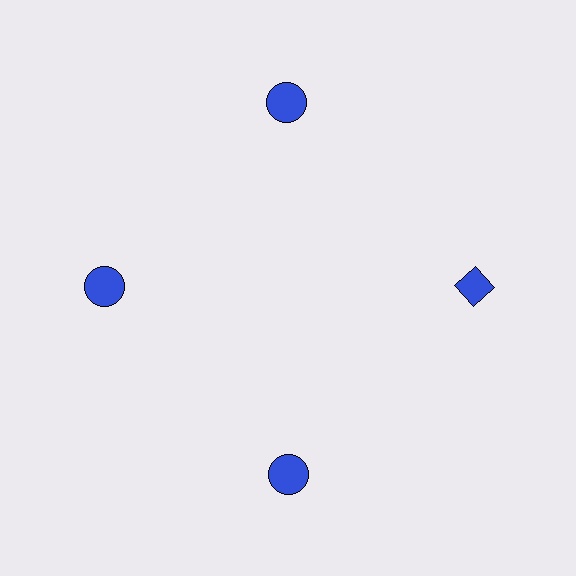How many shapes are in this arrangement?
There are 4 shapes arranged in a ring pattern.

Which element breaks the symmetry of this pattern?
The blue diamond at roughly the 3 o'clock position breaks the symmetry. All other shapes are blue circles.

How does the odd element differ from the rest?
It has a different shape: diamond instead of circle.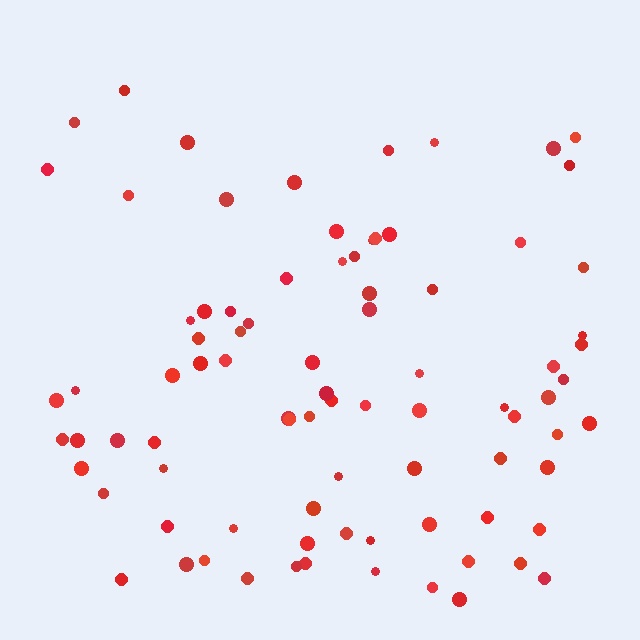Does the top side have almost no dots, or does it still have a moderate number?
Still a moderate number, just noticeably fewer than the bottom.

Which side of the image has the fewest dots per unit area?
The top.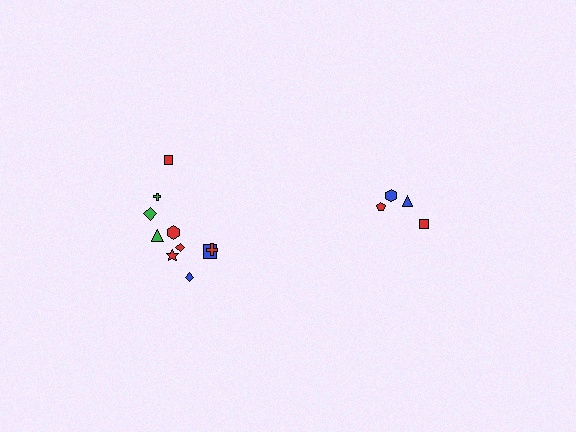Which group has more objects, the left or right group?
The left group.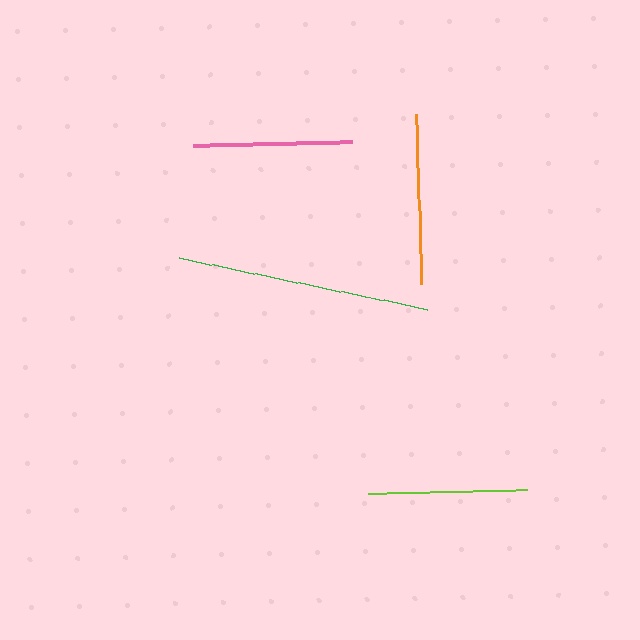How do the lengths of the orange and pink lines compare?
The orange and pink lines are approximately the same length.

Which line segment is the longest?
The green line is the longest at approximately 253 pixels.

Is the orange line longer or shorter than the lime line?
The orange line is longer than the lime line.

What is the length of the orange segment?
The orange segment is approximately 171 pixels long.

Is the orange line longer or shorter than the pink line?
The orange line is longer than the pink line.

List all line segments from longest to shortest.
From longest to shortest: green, orange, pink, lime.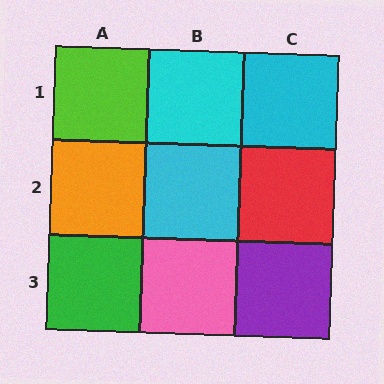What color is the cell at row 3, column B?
Pink.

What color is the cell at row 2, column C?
Red.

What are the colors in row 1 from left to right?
Lime, cyan, cyan.